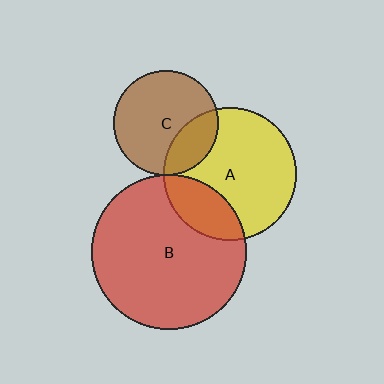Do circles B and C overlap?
Yes.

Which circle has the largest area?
Circle B (red).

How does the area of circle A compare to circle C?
Approximately 1.6 times.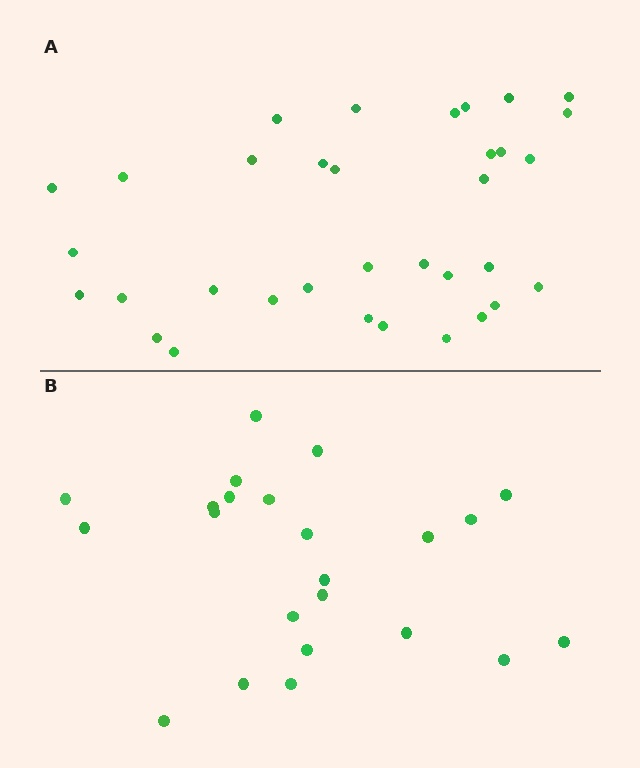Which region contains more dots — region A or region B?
Region A (the top region) has more dots.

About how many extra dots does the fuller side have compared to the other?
Region A has roughly 12 or so more dots than region B.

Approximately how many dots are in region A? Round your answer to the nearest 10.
About 30 dots. (The exact count is 34, which rounds to 30.)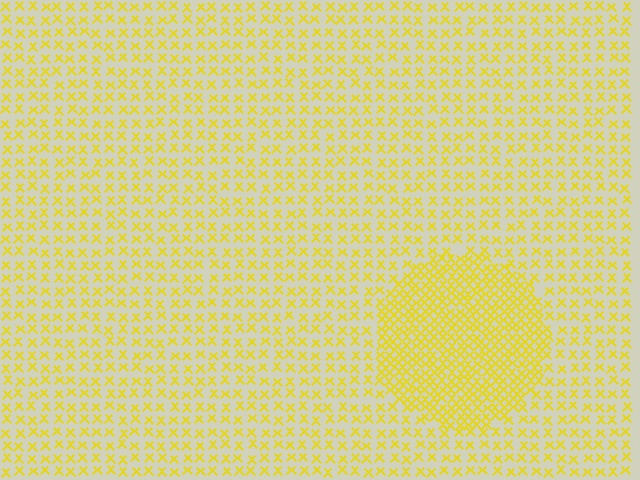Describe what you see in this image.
The image contains small yellow elements arranged at two different densities. A circle-shaped region is visible where the elements are more densely packed than the surrounding area.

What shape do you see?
I see a circle.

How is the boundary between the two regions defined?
The boundary is defined by a change in element density (approximately 2.2x ratio). All elements are the same color, size, and shape.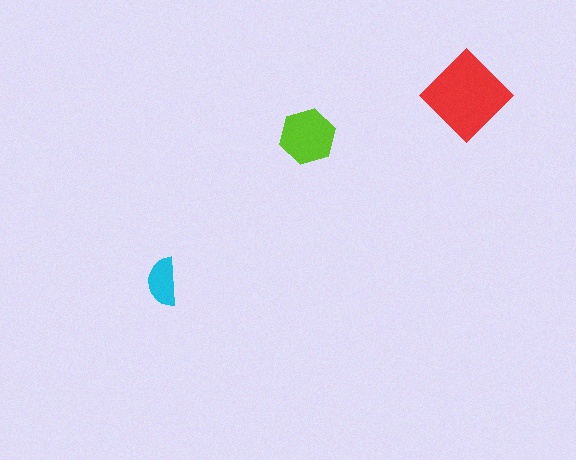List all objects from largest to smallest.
The red diamond, the lime hexagon, the cyan semicircle.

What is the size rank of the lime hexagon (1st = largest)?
2nd.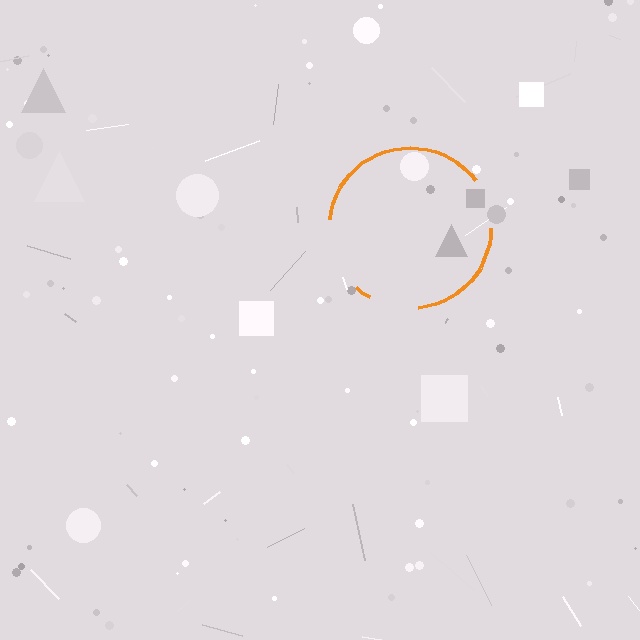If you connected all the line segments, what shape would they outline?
They would outline a circle.